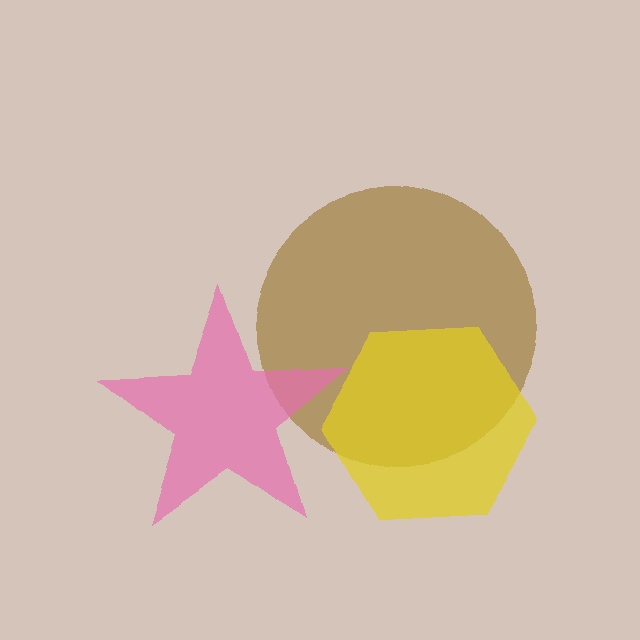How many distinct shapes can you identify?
There are 3 distinct shapes: a brown circle, a pink star, a yellow hexagon.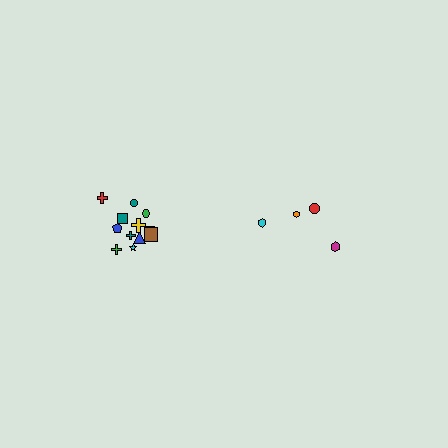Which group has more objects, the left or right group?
The left group.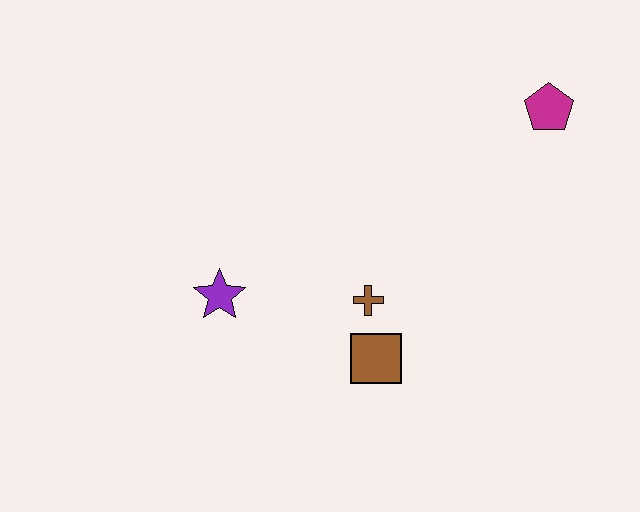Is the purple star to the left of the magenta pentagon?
Yes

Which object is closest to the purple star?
The brown cross is closest to the purple star.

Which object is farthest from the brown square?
The magenta pentagon is farthest from the brown square.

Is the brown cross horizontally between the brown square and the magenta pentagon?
No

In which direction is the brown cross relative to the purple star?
The brown cross is to the right of the purple star.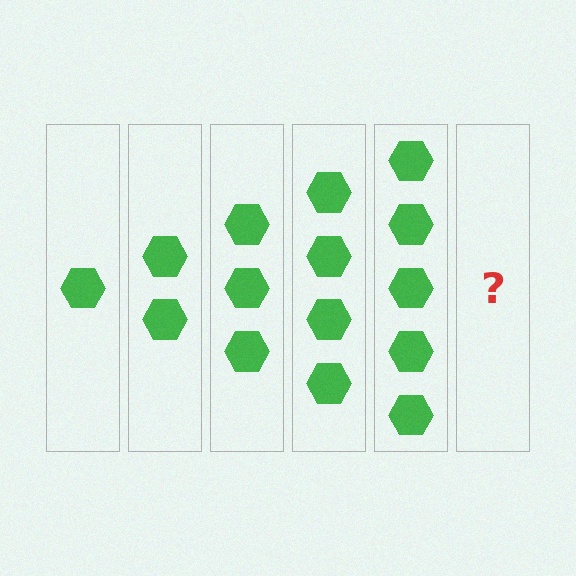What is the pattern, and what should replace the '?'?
The pattern is that each step adds one more hexagon. The '?' should be 6 hexagons.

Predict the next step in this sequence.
The next step is 6 hexagons.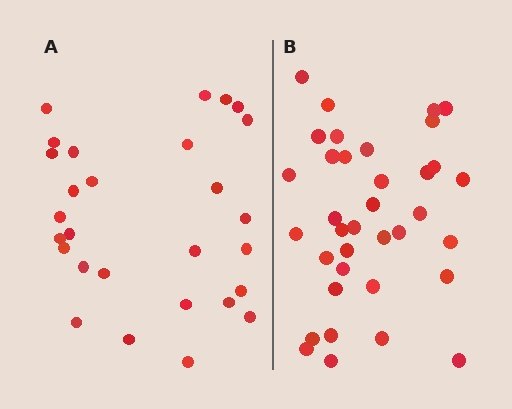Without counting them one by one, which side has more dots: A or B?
Region B (the right region) has more dots.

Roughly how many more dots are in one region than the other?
Region B has roughly 8 or so more dots than region A.